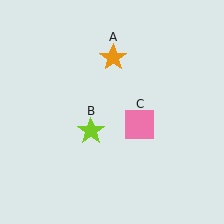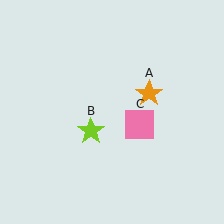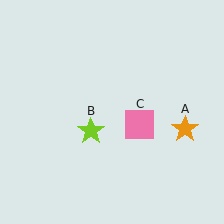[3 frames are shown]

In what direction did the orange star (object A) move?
The orange star (object A) moved down and to the right.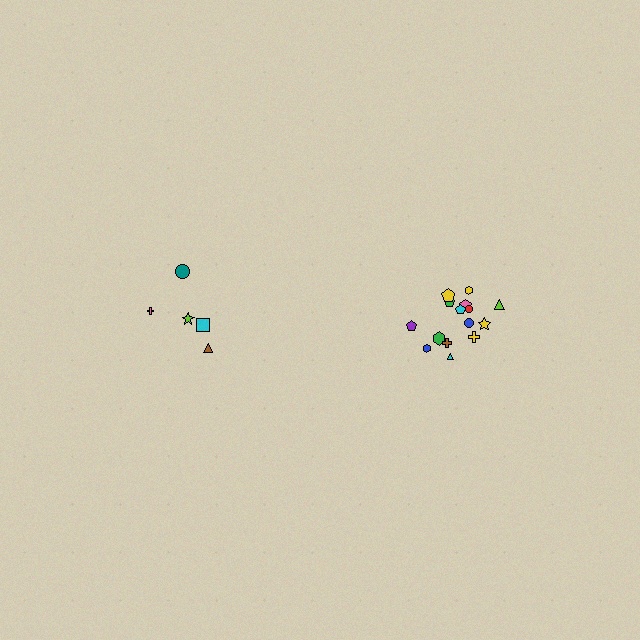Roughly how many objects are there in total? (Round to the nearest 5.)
Roughly 20 objects in total.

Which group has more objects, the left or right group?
The right group.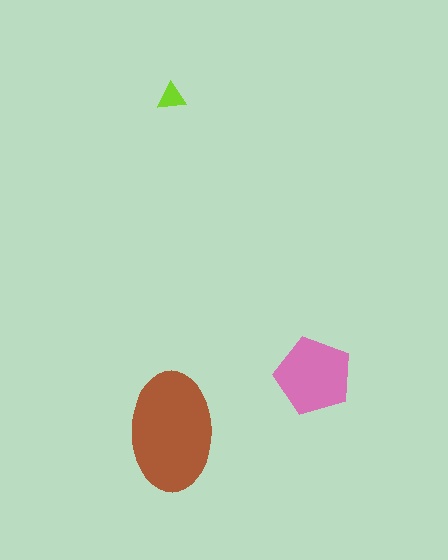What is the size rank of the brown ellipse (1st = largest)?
1st.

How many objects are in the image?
There are 3 objects in the image.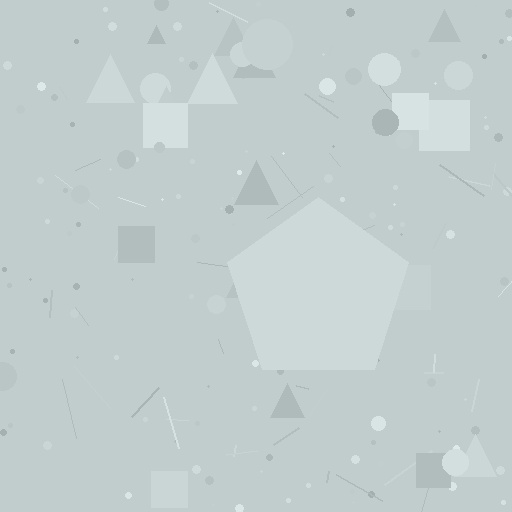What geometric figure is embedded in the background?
A pentagon is embedded in the background.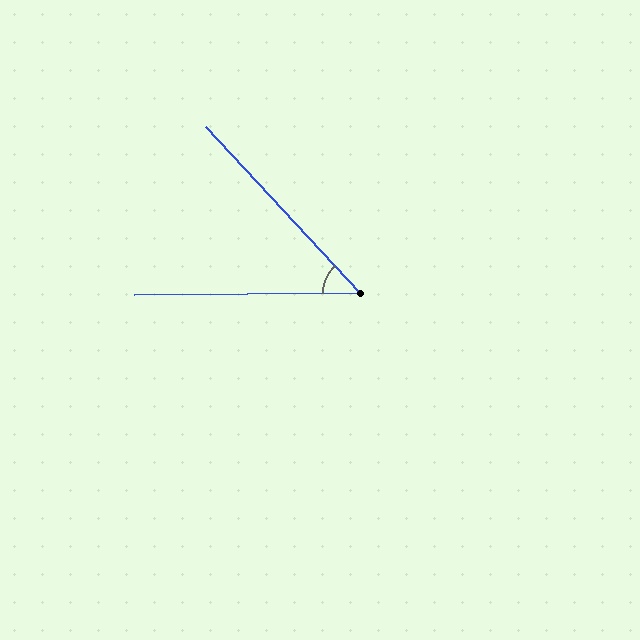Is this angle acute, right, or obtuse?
It is acute.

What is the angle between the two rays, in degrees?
Approximately 48 degrees.